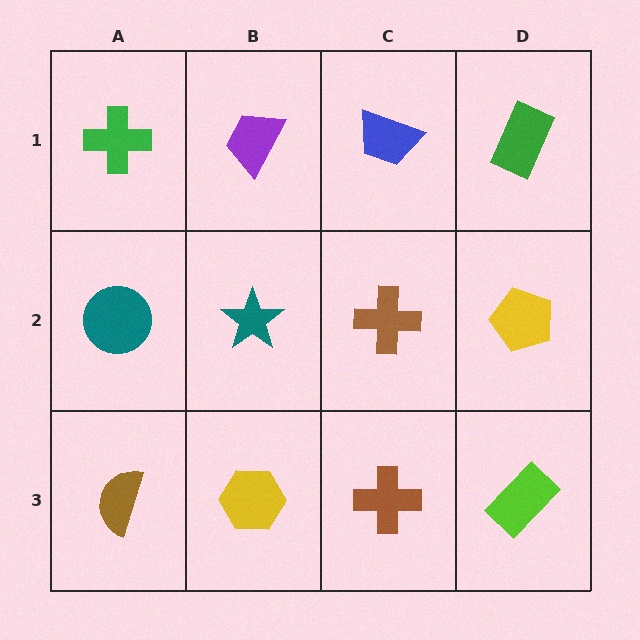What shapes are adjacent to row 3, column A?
A teal circle (row 2, column A), a yellow hexagon (row 3, column B).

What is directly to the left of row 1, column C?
A purple trapezoid.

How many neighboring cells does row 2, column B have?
4.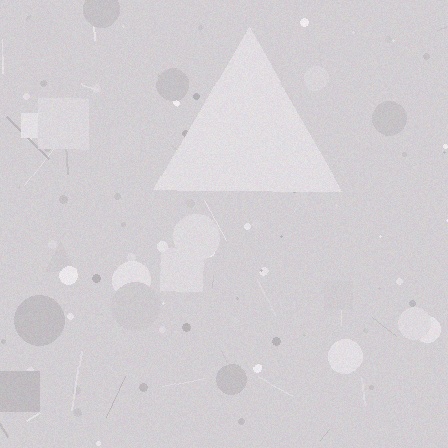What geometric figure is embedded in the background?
A triangle is embedded in the background.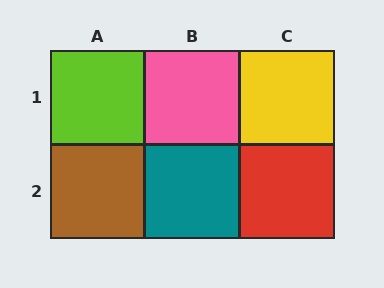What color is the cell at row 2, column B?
Teal.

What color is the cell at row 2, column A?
Brown.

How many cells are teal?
1 cell is teal.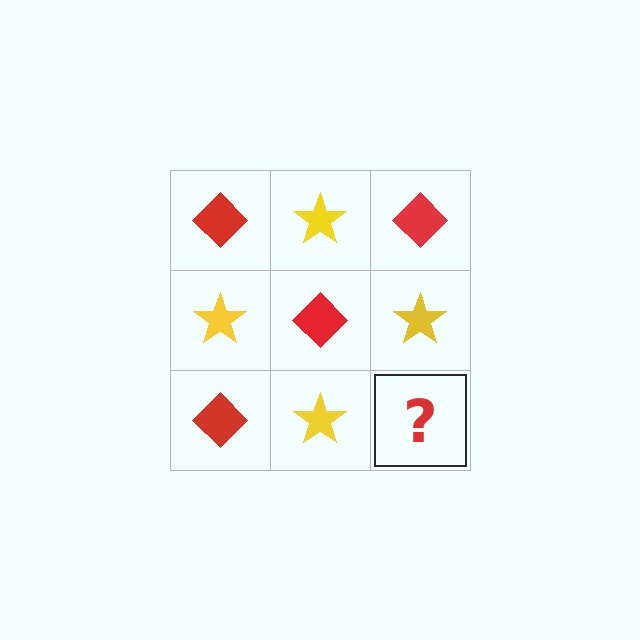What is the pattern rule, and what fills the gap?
The rule is that it alternates red diamond and yellow star in a checkerboard pattern. The gap should be filled with a red diamond.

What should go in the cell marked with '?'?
The missing cell should contain a red diamond.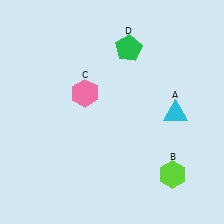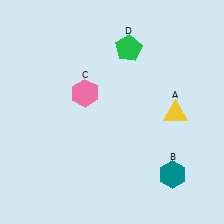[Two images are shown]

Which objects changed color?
A changed from cyan to yellow. B changed from lime to teal.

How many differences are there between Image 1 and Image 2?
There are 2 differences between the two images.